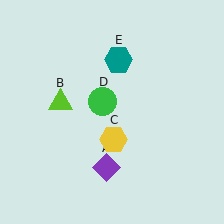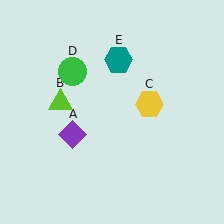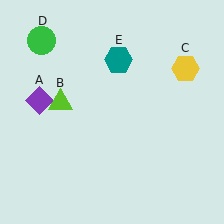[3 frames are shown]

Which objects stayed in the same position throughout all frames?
Lime triangle (object B) and teal hexagon (object E) remained stationary.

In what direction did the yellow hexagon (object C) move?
The yellow hexagon (object C) moved up and to the right.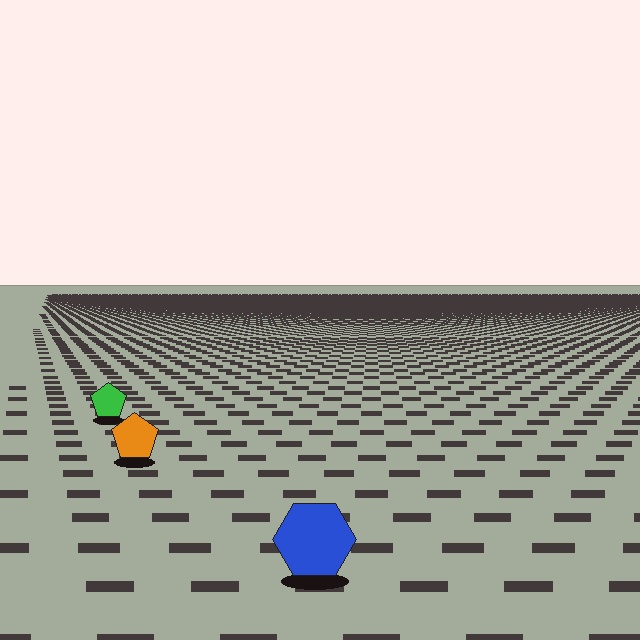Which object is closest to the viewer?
The blue hexagon is closest. The texture marks near it are larger and more spread out.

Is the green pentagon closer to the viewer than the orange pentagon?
No. The orange pentagon is closer — you can tell from the texture gradient: the ground texture is coarser near it.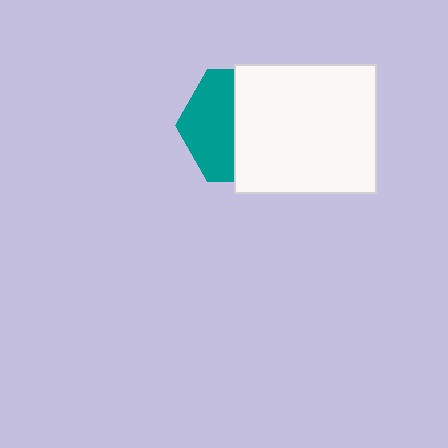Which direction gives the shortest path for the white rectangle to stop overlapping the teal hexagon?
Moving right gives the shortest separation.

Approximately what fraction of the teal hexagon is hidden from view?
Roughly 56% of the teal hexagon is hidden behind the white rectangle.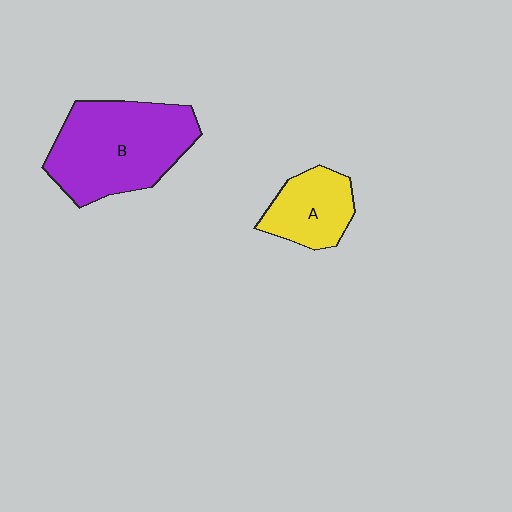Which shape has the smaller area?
Shape A (yellow).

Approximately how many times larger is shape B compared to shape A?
Approximately 2.1 times.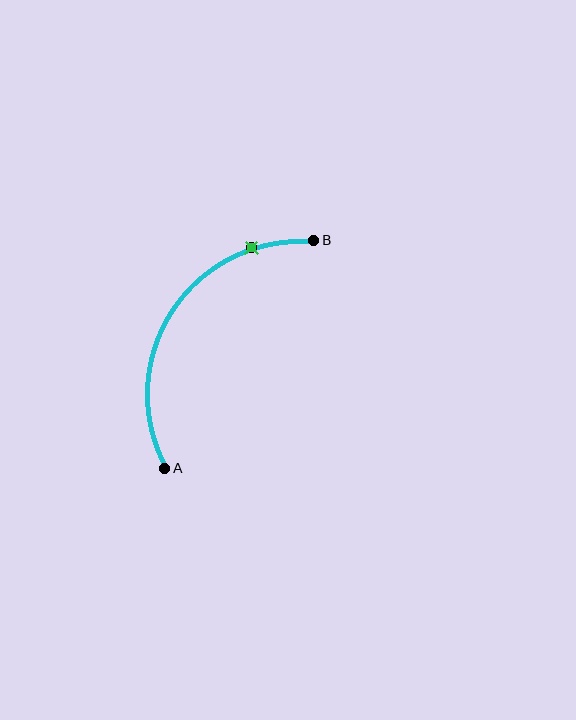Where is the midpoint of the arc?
The arc midpoint is the point on the curve farthest from the straight line joining A and B. It sits to the left of that line.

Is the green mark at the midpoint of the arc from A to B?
No. The green mark lies on the arc but is closer to endpoint B. The arc midpoint would be at the point on the curve equidistant along the arc from both A and B.